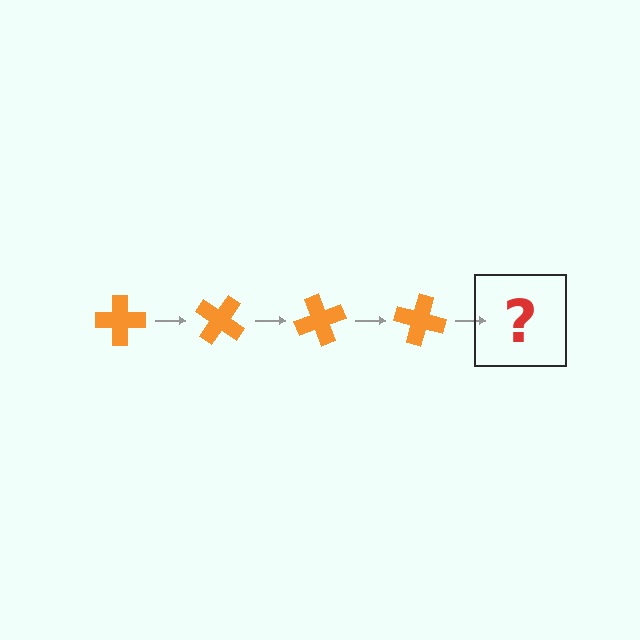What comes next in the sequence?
The next element should be an orange cross rotated 140 degrees.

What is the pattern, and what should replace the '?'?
The pattern is that the cross rotates 35 degrees each step. The '?' should be an orange cross rotated 140 degrees.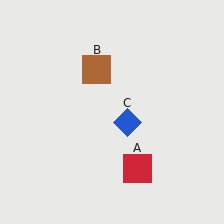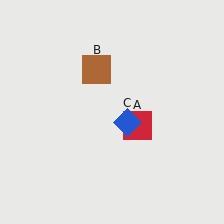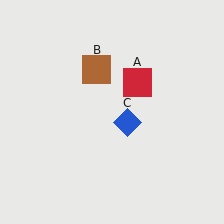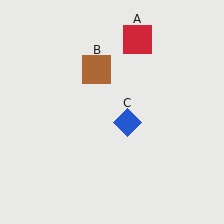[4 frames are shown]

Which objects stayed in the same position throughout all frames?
Brown square (object B) and blue diamond (object C) remained stationary.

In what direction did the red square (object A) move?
The red square (object A) moved up.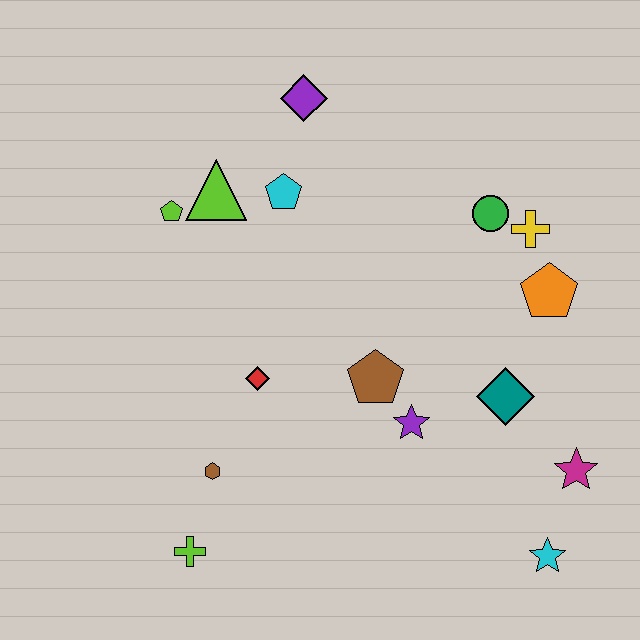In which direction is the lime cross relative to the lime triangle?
The lime cross is below the lime triangle.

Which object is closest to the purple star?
The brown pentagon is closest to the purple star.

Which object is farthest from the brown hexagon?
The yellow cross is farthest from the brown hexagon.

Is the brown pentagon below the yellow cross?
Yes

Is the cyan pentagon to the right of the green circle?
No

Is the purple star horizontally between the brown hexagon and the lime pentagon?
No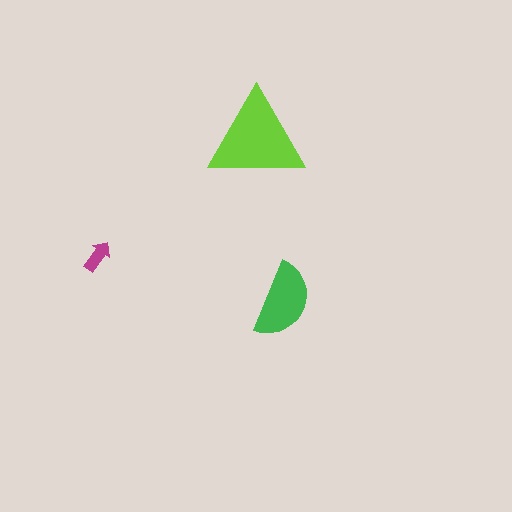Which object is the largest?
The lime triangle.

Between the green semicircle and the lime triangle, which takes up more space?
The lime triangle.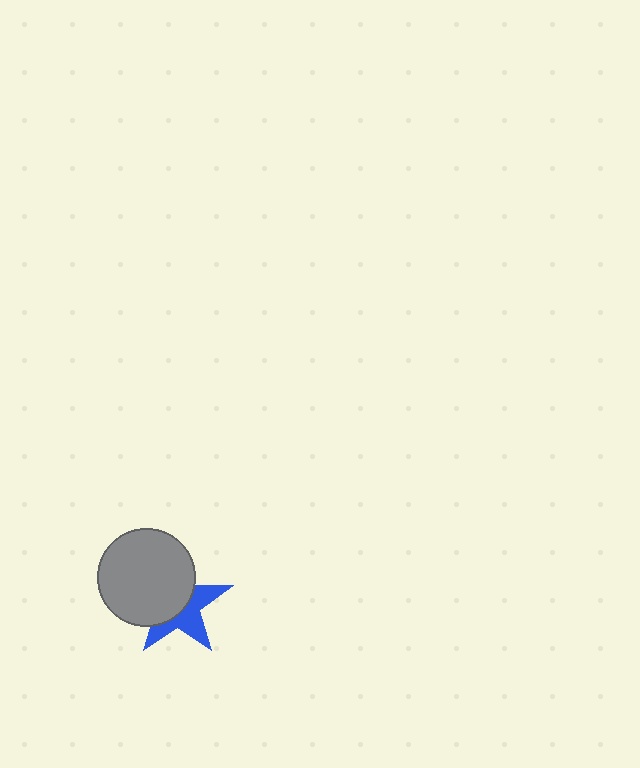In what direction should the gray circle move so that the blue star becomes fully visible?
The gray circle should move toward the upper-left. That is the shortest direction to clear the overlap and leave the blue star fully visible.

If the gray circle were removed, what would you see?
You would see the complete blue star.